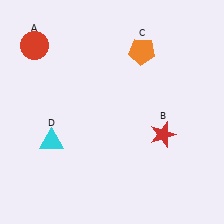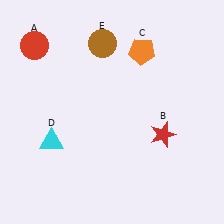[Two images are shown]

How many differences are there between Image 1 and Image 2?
There is 1 difference between the two images.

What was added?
A brown circle (E) was added in Image 2.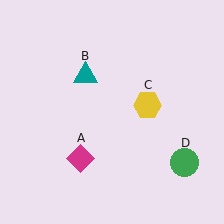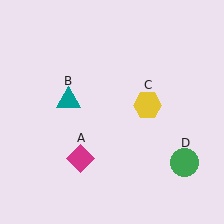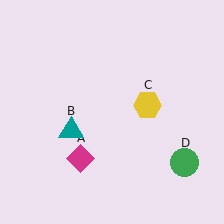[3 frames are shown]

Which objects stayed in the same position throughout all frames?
Magenta diamond (object A) and yellow hexagon (object C) and green circle (object D) remained stationary.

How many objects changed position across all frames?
1 object changed position: teal triangle (object B).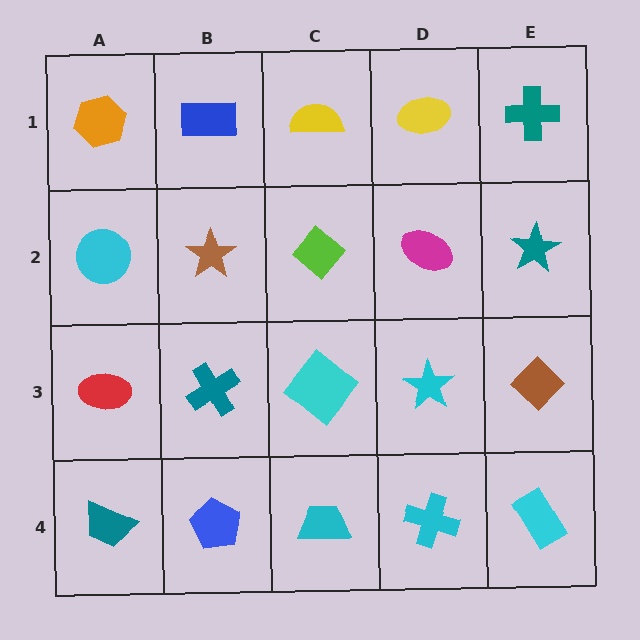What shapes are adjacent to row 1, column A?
A cyan circle (row 2, column A), a blue rectangle (row 1, column B).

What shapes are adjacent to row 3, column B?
A brown star (row 2, column B), a blue pentagon (row 4, column B), a red ellipse (row 3, column A), a cyan diamond (row 3, column C).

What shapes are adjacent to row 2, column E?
A teal cross (row 1, column E), a brown diamond (row 3, column E), a magenta ellipse (row 2, column D).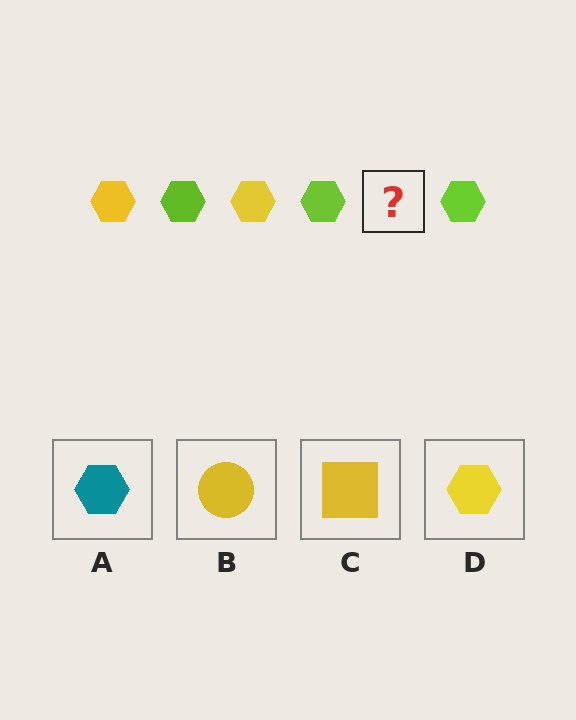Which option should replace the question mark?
Option D.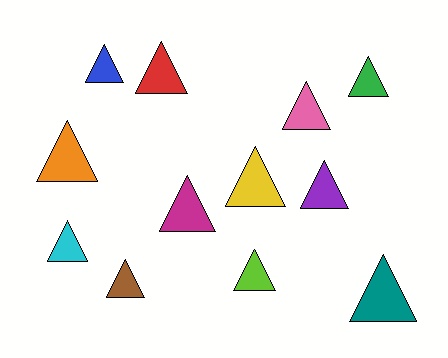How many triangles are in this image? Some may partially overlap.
There are 12 triangles.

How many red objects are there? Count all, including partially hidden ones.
There is 1 red object.